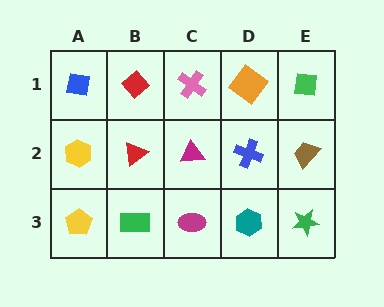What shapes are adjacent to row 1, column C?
A magenta triangle (row 2, column C), a red diamond (row 1, column B), an orange diamond (row 1, column D).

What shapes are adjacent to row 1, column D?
A blue cross (row 2, column D), a pink cross (row 1, column C), a green square (row 1, column E).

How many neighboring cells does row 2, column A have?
3.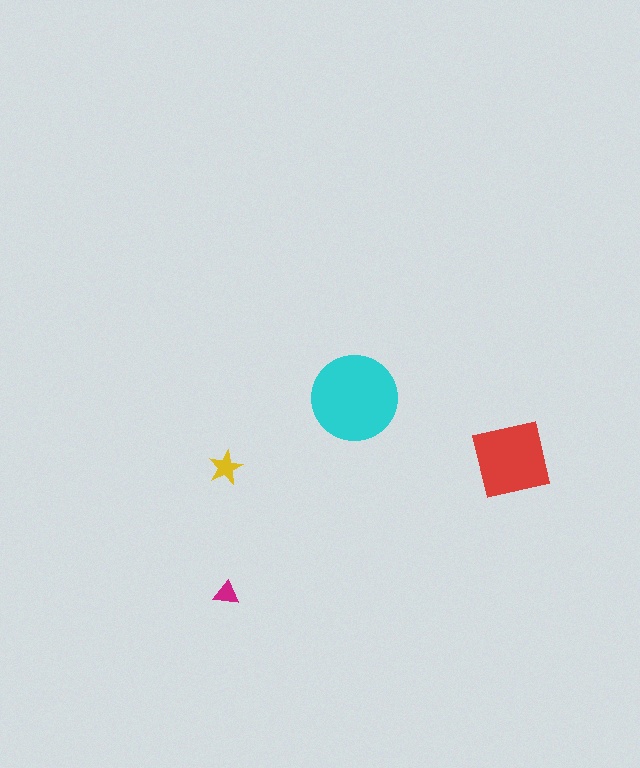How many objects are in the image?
There are 4 objects in the image.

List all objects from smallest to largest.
The magenta triangle, the yellow star, the red square, the cyan circle.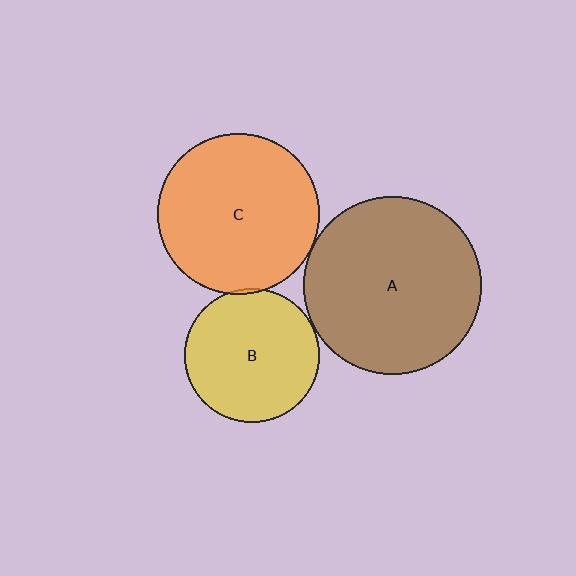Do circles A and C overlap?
Yes.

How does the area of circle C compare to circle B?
Approximately 1.4 times.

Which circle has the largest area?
Circle A (brown).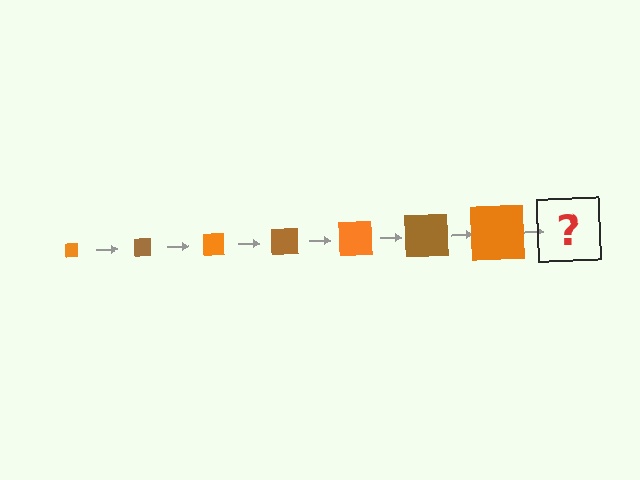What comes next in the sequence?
The next element should be a brown square, larger than the previous one.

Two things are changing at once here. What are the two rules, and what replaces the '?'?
The two rules are that the square grows larger each step and the color cycles through orange and brown. The '?' should be a brown square, larger than the previous one.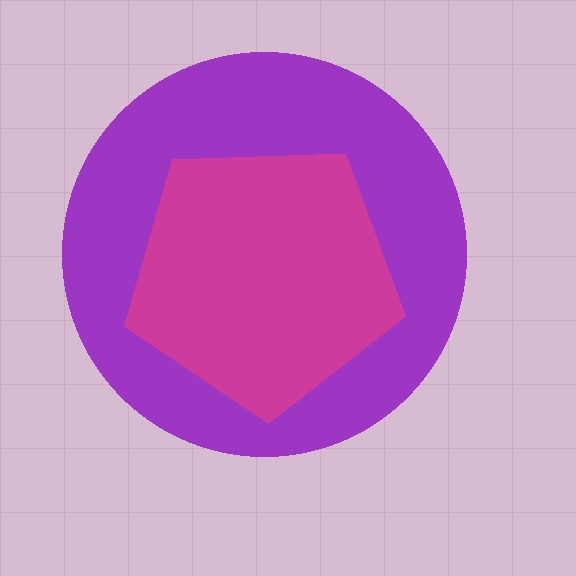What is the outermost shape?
The purple circle.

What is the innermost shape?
The magenta pentagon.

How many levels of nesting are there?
2.